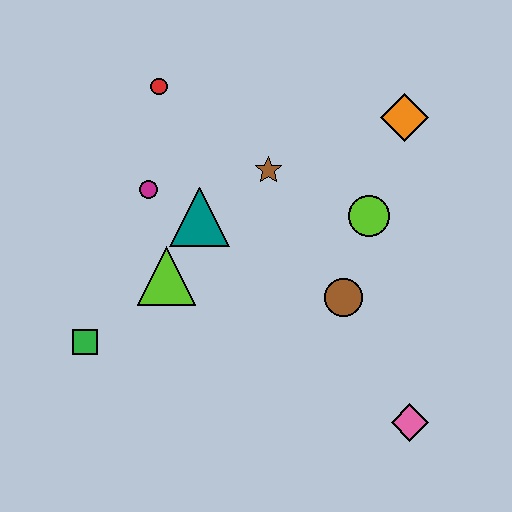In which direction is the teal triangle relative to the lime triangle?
The teal triangle is above the lime triangle.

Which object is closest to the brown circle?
The lime circle is closest to the brown circle.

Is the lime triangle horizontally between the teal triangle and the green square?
Yes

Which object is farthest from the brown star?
The pink diamond is farthest from the brown star.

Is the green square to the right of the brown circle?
No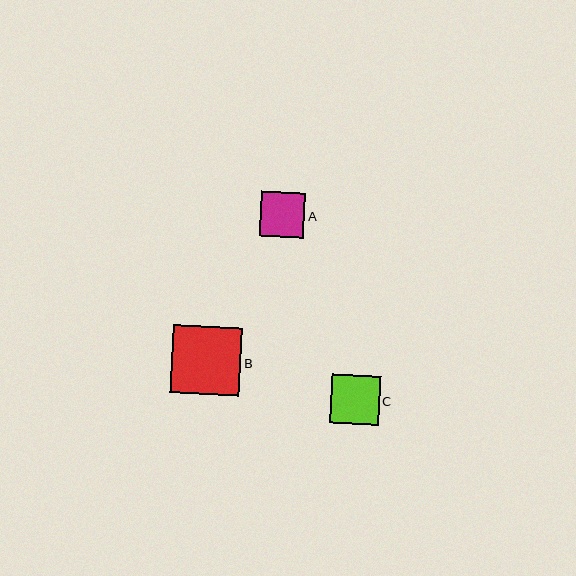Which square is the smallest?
Square A is the smallest with a size of approximately 45 pixels.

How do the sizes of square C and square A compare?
Square C and square A are approximately the same size.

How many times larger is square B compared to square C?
Square B is approximately 1.4 times the size of square C.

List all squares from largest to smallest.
From largest to smallest: B, C, A.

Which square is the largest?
Square B is the largest with a size of approximately 69 pixels.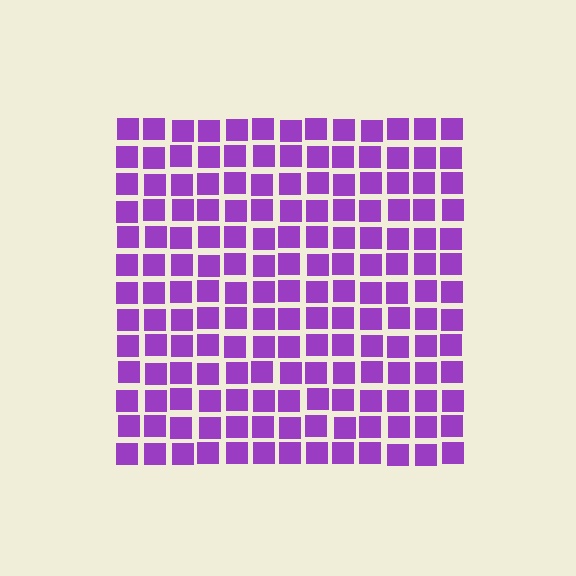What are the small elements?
The small elements are squares.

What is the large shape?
The large shape is a square.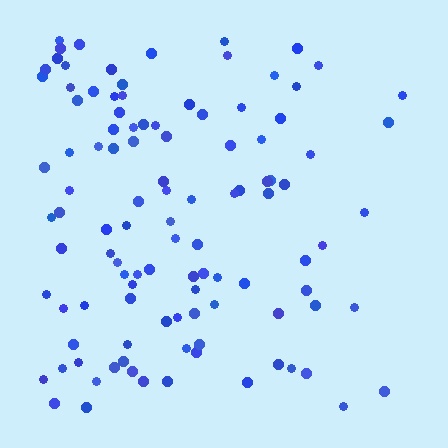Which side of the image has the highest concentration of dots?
The left.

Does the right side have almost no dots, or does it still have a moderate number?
Still a moderate number, just noticeably fewer than the left.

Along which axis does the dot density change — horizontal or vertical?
Horizontal.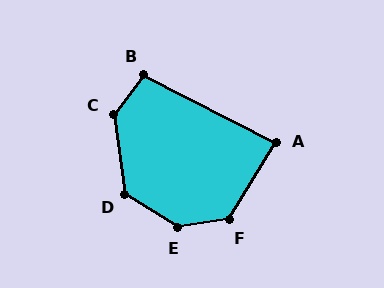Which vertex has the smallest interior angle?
A, at approximately 86 degrees.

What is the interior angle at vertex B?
Approximately 101 degrees (obtuse).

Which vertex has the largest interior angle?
E, at approximately 140 degrees.